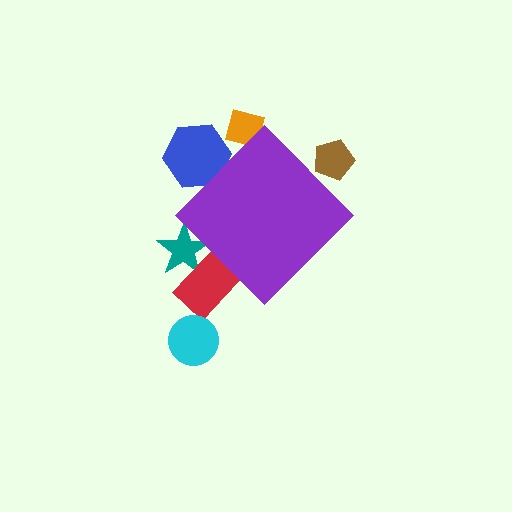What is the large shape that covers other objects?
A purple diamond.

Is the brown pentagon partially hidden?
Yes, the brown pentagon is partially hidden behind the purple diamond.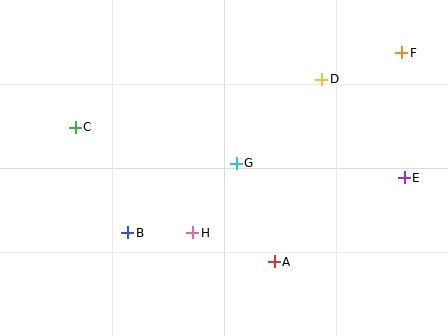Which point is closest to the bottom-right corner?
Point E is closest to the bottom-right corner.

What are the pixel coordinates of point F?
Point F is at (402, 53).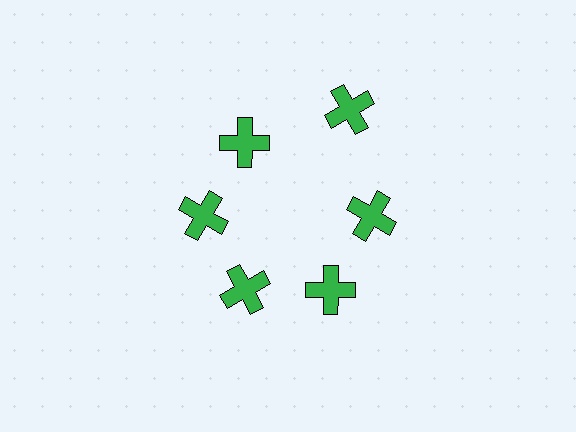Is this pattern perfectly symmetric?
No. The 6 green crosses are arranged in a ring, but one element near the 1 o'clock position is pushed outward from the center, breaking the 6-fold rotational symmetry.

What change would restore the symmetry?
The symmetry would be restored by moving it inward, back onto the ring so that all 6 crosses sit at equal angles and equal distance from the center.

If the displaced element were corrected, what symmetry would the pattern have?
It would have 6-fold rotational symmetry — the pattern would map onto itself every 60 degrees.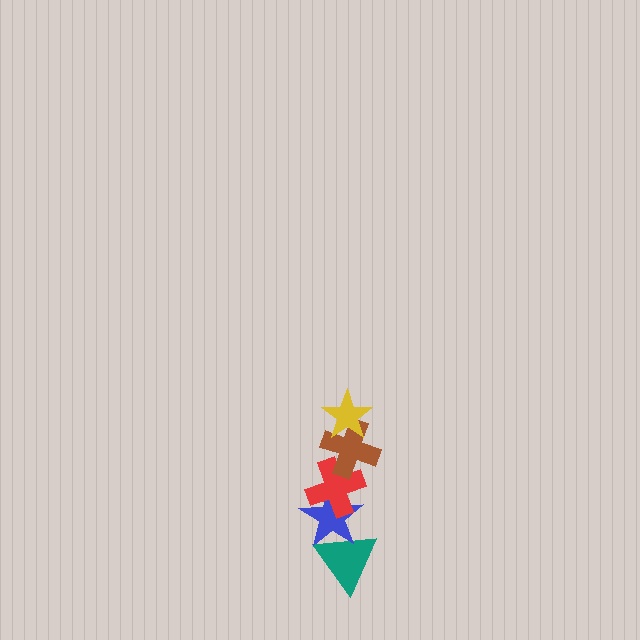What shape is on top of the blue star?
The red cross is on top of the blue star.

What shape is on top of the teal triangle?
The blue star is on top of the teal triangle.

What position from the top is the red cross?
The red cross is 3rd from the top.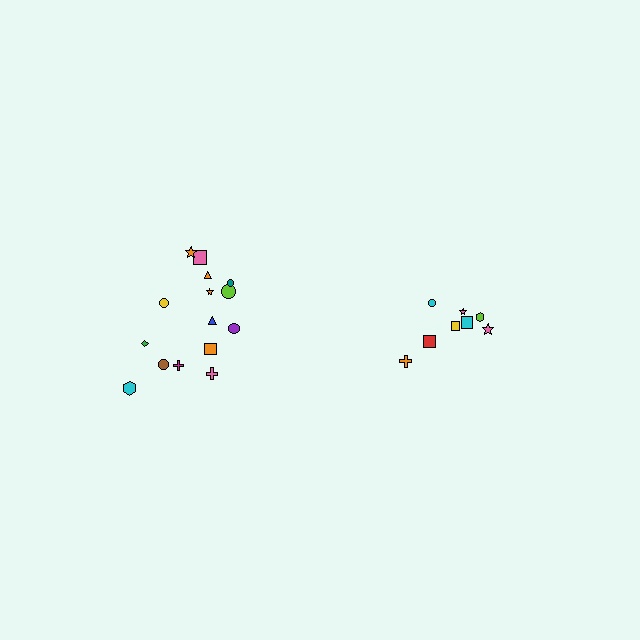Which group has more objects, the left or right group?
The left group.